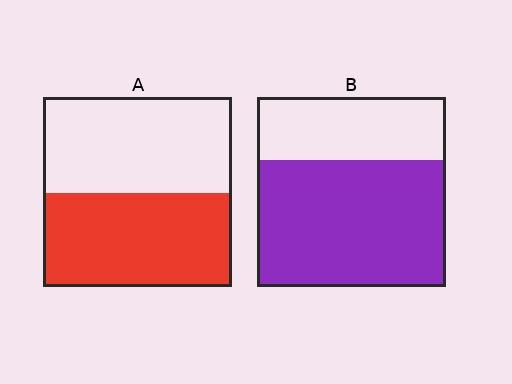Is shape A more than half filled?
Roughly half.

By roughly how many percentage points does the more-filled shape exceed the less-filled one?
By roughly 15 percentage points (B over A).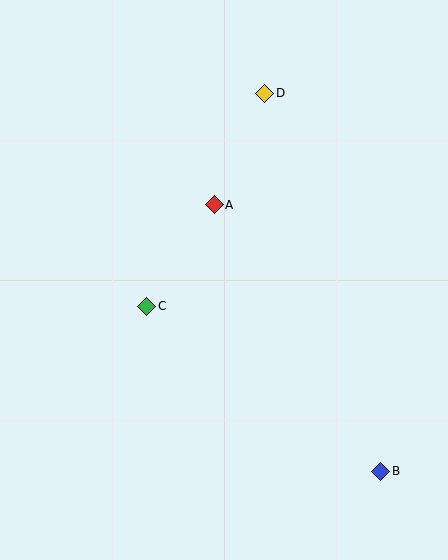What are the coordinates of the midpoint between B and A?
The midpoint between B and A is at (297, 338).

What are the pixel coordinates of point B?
Point B is at (381, 471).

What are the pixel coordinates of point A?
Point A is at (214, 205).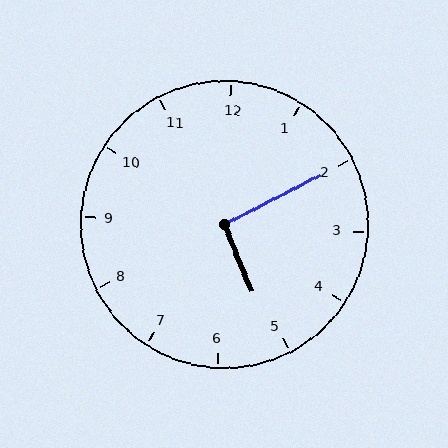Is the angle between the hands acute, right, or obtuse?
It is right.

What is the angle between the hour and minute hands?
Approximately 95 degrees.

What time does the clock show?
5:10.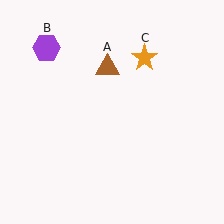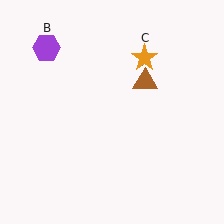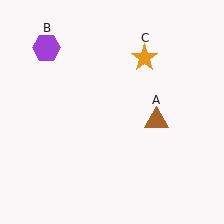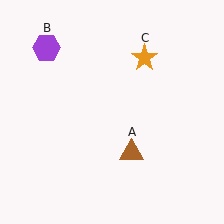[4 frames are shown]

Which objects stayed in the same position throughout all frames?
Purple hexagon (object B) and orange star (object C) remained stationary.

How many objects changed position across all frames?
1 object changed position: brown triangle (object A).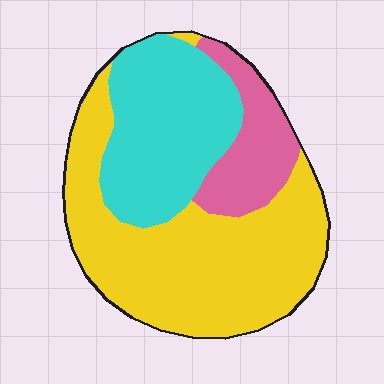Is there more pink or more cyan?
Cyan.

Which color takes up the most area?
Yellow, at roughly 55%.